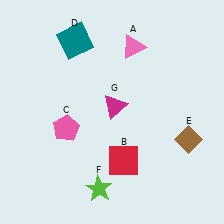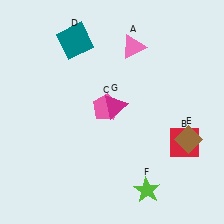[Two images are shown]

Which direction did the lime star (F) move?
The lime star (F) moved right.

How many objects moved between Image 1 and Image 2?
3 objects moved between the two images.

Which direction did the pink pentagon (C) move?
The pink pentagon (C) moved right.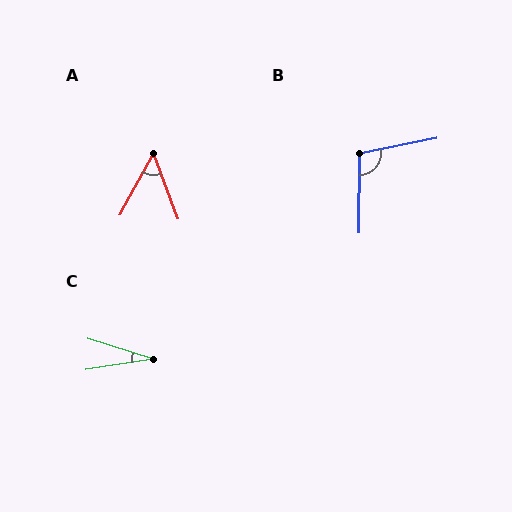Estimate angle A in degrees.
Approximately 49 degrees.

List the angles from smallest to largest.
C (26°), A (49°), B (102°).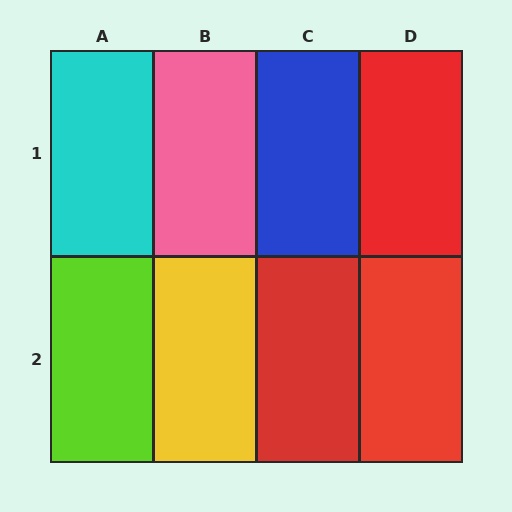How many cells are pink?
1 cell is pink.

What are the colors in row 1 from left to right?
Cyan, pink, blue, red.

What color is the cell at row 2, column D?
Red.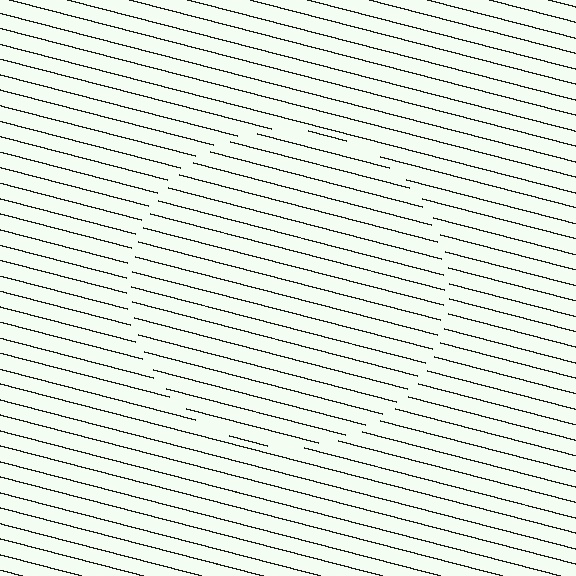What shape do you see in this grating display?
An illusory circle. The interior of the shape contains the same grating, shifted by half a period — the contour is defined by the phase discontinuity where line-ends from the inner and outer gratings abut.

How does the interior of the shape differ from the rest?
The interior of the shape contains the same grating, shifted by half a period — the contour is defined by the phase discontinuity where line-ends from the inner and outer gratings abut.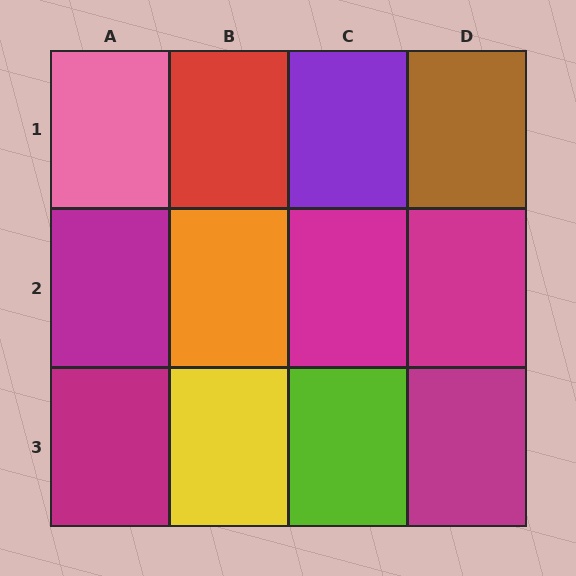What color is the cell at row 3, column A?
Magenta.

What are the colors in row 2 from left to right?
Magenta, orange, magenta, magenta.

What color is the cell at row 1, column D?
Brown.